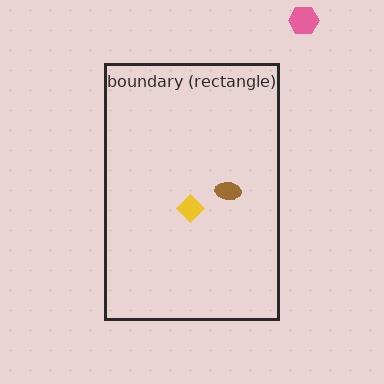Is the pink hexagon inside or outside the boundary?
Outside.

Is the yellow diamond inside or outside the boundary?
Inside.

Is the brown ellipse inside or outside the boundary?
Inside.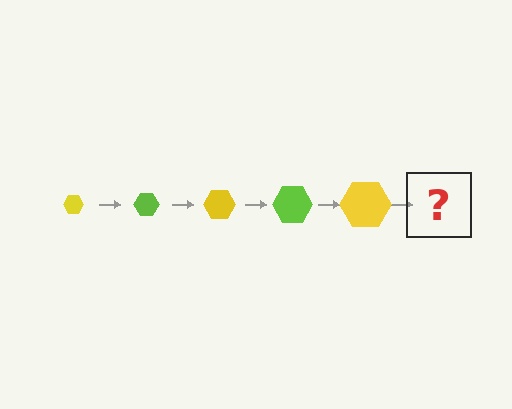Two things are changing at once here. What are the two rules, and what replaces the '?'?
The two rules are that the hexagon grows larger each step and the color cycles through yellow and lime. The '?' should be a lime hexagon, larger than the previous one.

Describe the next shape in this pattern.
It should be a lime hexagon, larger than the previous one.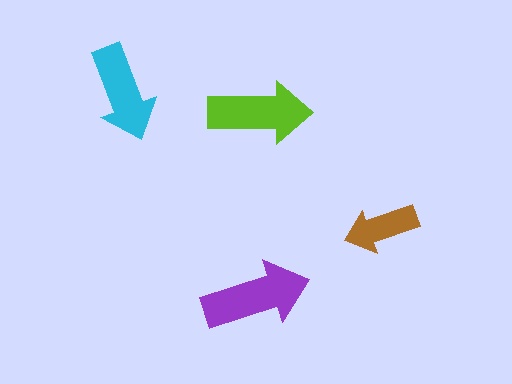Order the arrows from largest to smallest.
the purple one, the lime one, the cyan one, the brown one.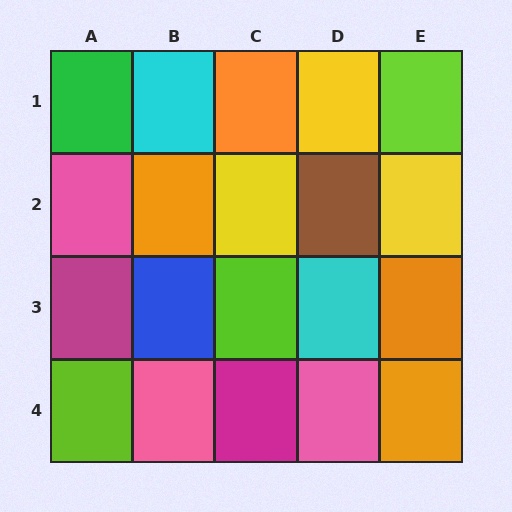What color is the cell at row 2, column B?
Orange.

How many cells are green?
1 cell is green.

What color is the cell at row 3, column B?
Blue.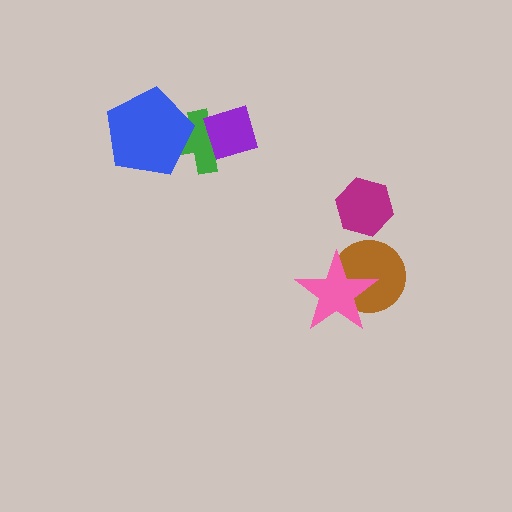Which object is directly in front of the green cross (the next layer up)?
The purple diamond is directly in front of the green cross.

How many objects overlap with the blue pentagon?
1 object overlaps with the blue pentagon.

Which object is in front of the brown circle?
The pink star is in front of the brown circle.